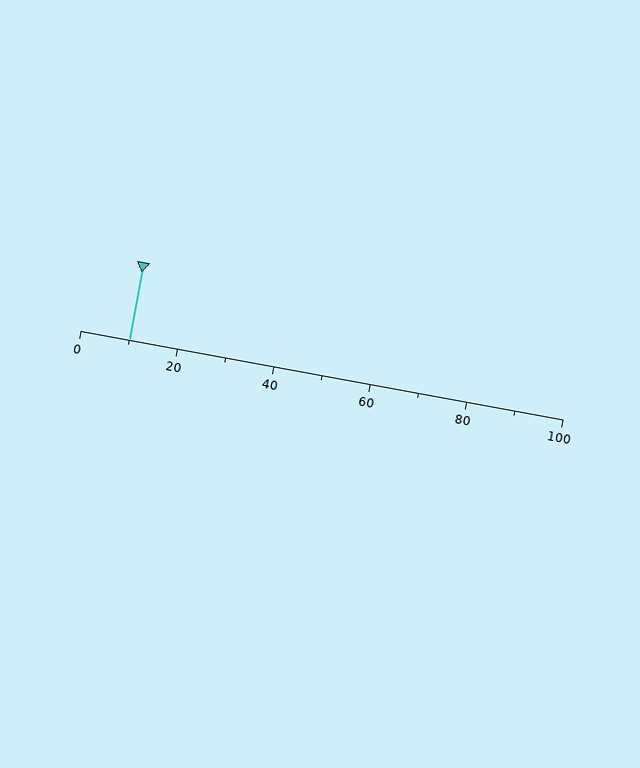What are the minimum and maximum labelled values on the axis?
The axis runs from 0 to 100.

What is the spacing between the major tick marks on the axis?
The major ticks are spaced 20 apart.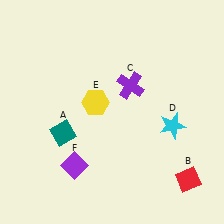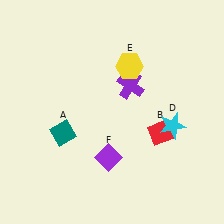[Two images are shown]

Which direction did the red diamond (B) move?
The red diamond (B) moved up.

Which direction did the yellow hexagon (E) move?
The yellow hexagon (E) moved up.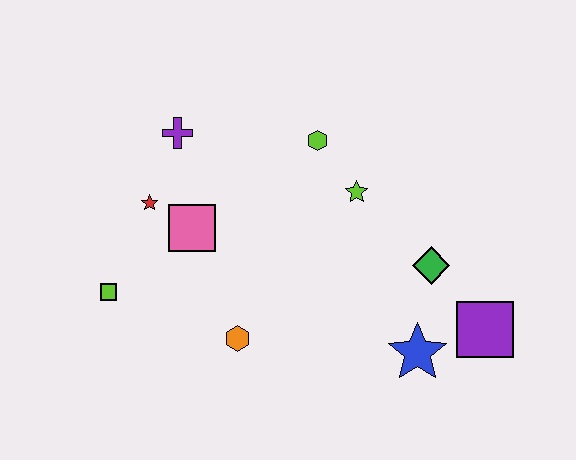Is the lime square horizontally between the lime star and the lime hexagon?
No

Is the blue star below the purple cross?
Yes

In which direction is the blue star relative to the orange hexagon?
The blue star is to the right of the orange hexagon.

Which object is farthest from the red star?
The purple square is farthest from the red star.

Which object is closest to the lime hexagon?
The lime star is closest to the lime hexagon.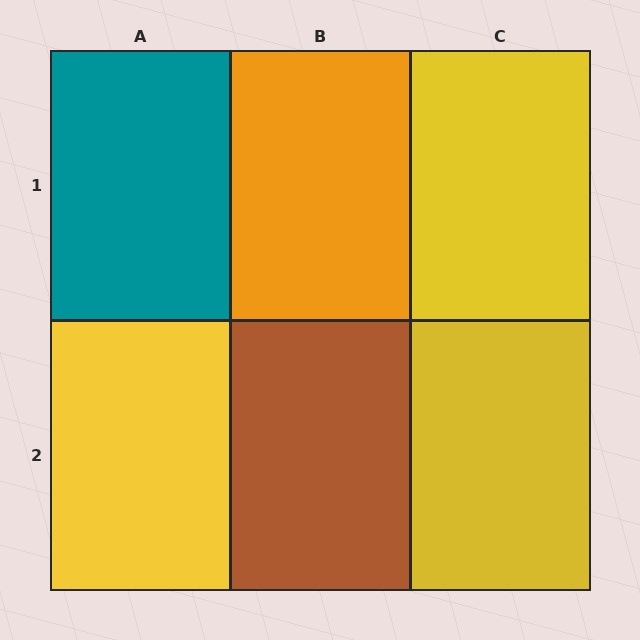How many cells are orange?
1 cell is orange.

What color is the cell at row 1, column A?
Teal.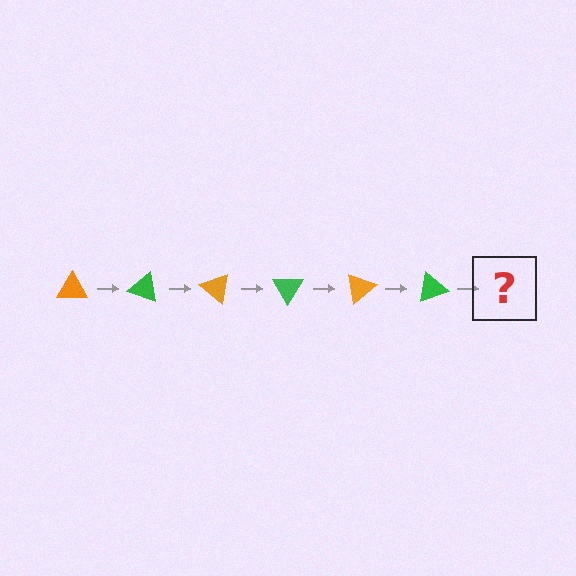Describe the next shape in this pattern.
It should be an orange triangle, rotated 120 degrees from the start.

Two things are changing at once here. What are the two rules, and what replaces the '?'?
The two rules are that it rotates 20 degrees each step and the color cycles through orange and green. The '?' should be an orange triangle, rotated 120 degrees from the start.